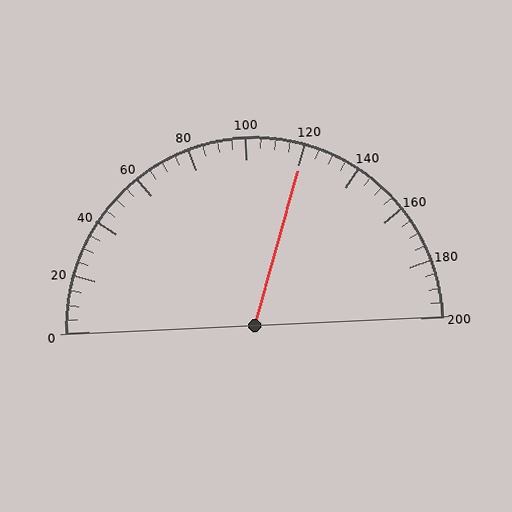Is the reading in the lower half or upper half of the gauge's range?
The reading is in the upper half of the range (0 to 200).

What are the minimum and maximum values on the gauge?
The gauge ranges from 0 to 200.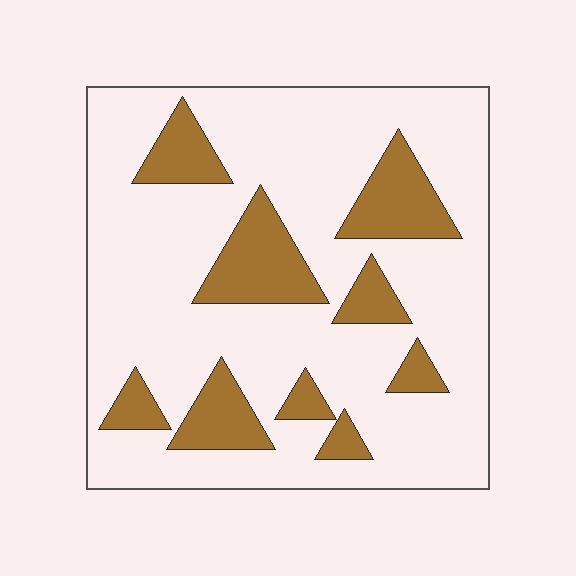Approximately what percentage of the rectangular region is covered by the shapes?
Approximately 20%.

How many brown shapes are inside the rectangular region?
9.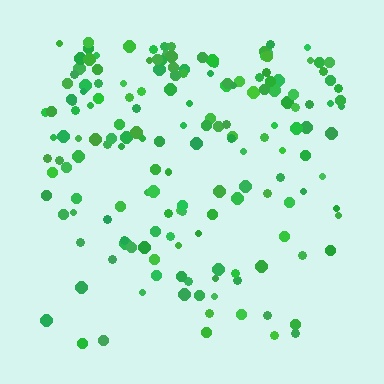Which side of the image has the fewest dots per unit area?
The bottom.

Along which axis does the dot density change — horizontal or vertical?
Vertical.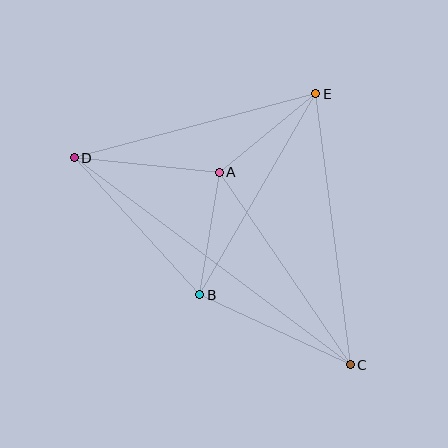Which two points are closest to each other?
Points A and B are closest to each other.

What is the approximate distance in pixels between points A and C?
The distance between A and C is approximately 233 pixels.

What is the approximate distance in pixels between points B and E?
The distance between B and E is approximately 232 pixels.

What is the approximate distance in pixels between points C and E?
The distance between C and E is approximately 273 pixels.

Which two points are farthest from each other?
Points C and D are farthest from each other.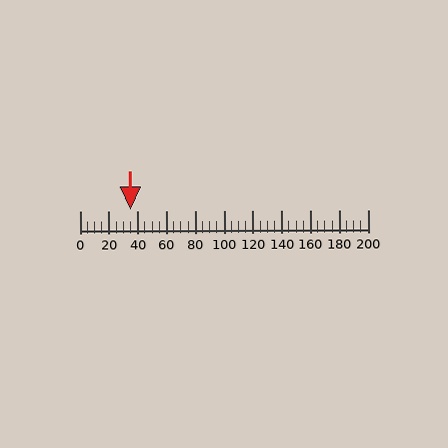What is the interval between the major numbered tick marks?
The major tick marks are spaced 20 units apart.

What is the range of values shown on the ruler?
The ruler shows values from 0 to 200.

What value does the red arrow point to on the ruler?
The red arrow points to approximately 35.